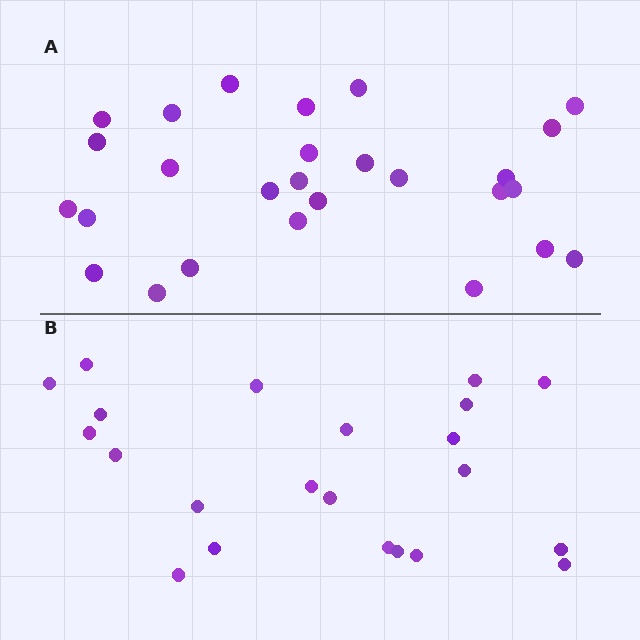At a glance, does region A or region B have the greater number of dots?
Region A (the top region) has more dots.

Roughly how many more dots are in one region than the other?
Region A has about 5 more dots than region B.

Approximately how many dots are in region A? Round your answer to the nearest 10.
About 30 dots. (The exact count is 27, which rounds to 30.)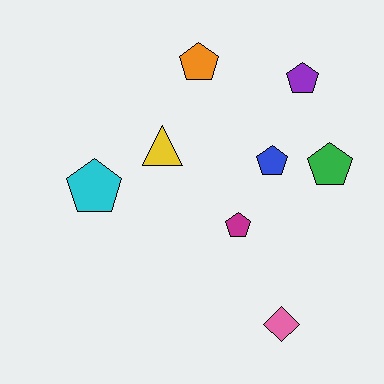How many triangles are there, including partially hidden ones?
There is 1 triangle.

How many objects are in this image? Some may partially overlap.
There are 8 objects.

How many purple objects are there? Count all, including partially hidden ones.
There is 1 purple object.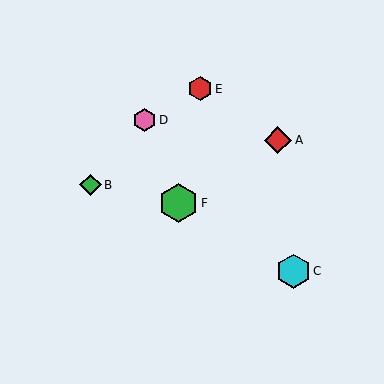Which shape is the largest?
The green hexagon (labeled F) is the largest.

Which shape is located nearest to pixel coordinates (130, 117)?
The pink hexagon (labeled D) at (145, 120) is nearest to that location.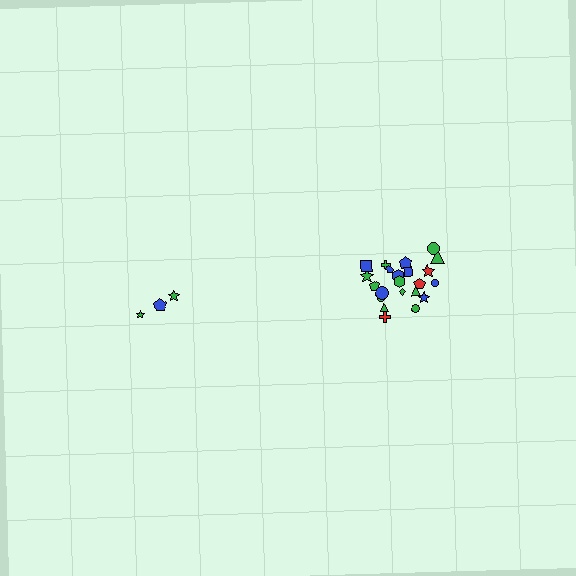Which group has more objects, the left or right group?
The right group.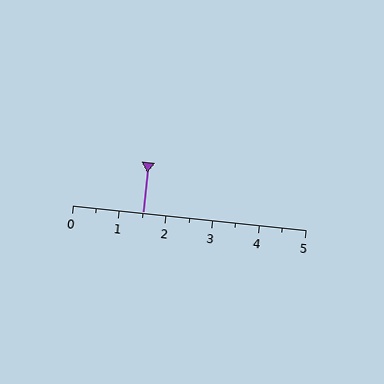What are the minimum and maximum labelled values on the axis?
The axis runs from 0 to 5.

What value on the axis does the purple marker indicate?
The marker indicates approximately 1.5.